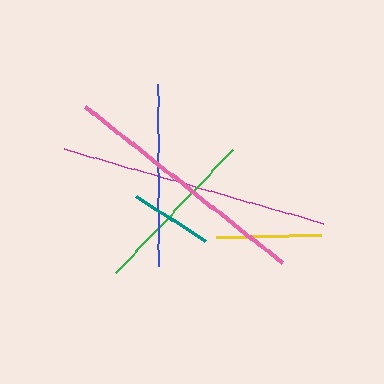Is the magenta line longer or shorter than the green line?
The magenta line is longer than the green line.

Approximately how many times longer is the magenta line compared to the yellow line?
The magenta line is approximately 2.6 times the length of the yellow line.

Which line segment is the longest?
The magenta line is the longest at approximately 270 pixels.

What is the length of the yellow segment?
The yellow segment is approximately 105 pixels long.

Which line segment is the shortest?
The teal line is the shortest at approximately 82 pixels.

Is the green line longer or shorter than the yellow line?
The green line is longer than the yellow line.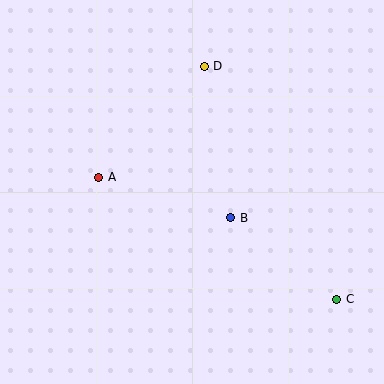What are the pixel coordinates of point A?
Point A is at (99, 177).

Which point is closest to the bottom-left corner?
Point A is closest to the bottom-left corner.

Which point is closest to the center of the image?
Point B at (231, 218) is closest to the center.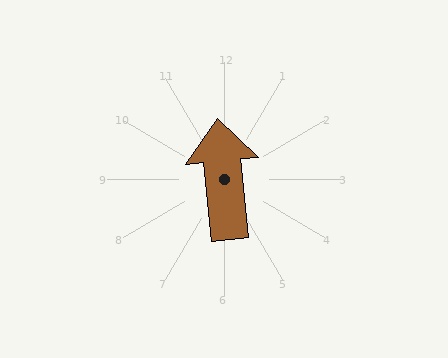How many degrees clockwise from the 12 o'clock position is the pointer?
Approximately 354 degrees.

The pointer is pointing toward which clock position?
Roughly 12 o'clock.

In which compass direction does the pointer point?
North.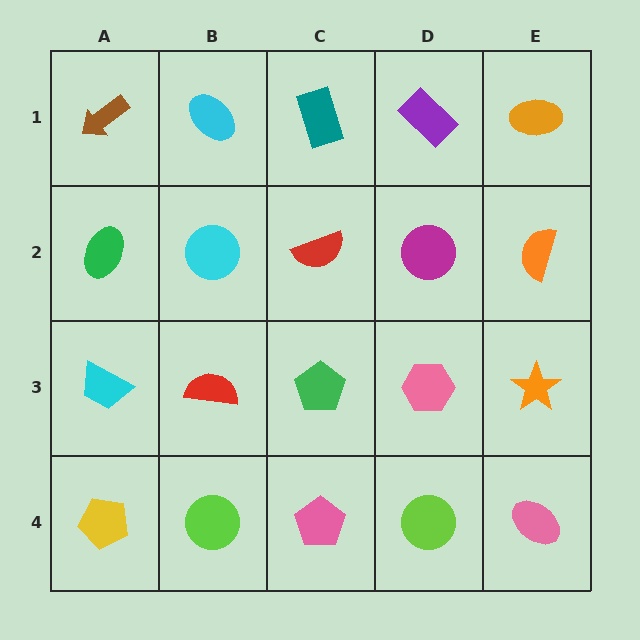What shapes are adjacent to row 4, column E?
An orange star (row 3, column E), a lime circle (row 4, column D).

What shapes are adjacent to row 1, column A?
A green ellipse (row 2, column A), a cyan ellipse (row 1, column B).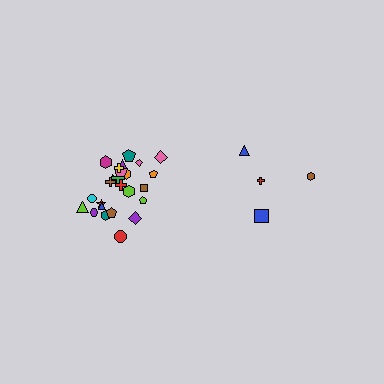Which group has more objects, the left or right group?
The left group.